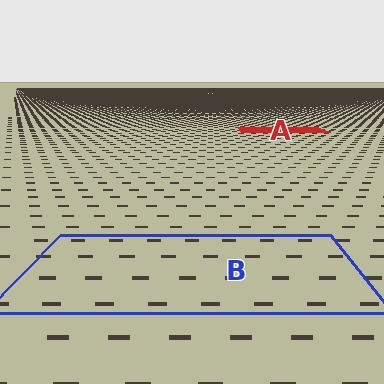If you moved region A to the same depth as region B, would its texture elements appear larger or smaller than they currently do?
They would appear larger. At a closer depth, the same texture elements are projected at a bigger on-screen size.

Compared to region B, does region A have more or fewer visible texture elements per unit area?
Region A has more texture elements per unit area — they are packed more densely because it is farther away.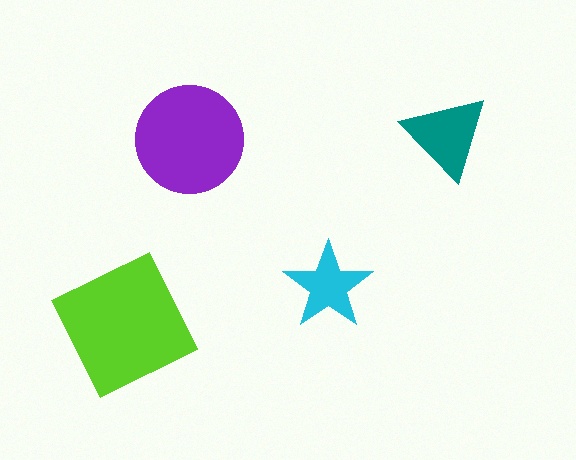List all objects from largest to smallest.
The lime square, the purple circle, the teal triangle, the cyan star.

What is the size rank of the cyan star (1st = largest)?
4th.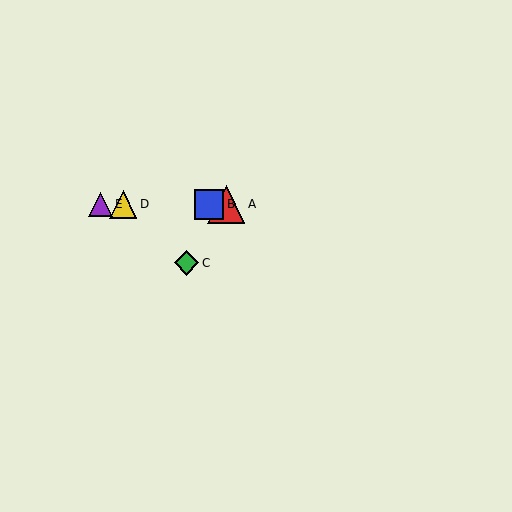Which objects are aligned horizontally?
Objects A, B, D, E are aligned horizontally.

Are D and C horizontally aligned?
No, D is at y≈204 and C is at y≈263.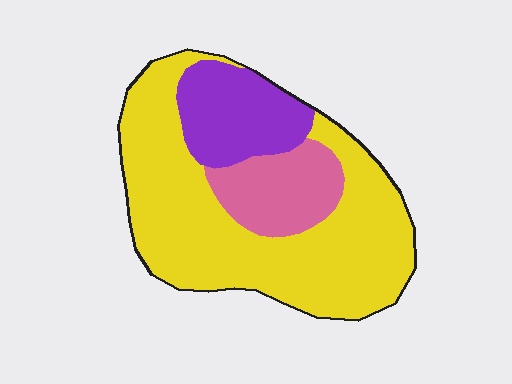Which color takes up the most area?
Yellow, at roughly 65%.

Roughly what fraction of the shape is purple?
Purple covers about 20% of the shape.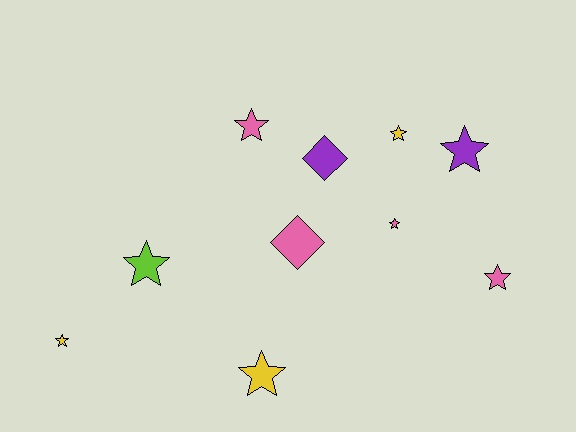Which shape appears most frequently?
Star, with 8 objects.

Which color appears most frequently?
Pink, with 4 objects.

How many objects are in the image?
There are 10 objects.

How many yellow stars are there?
There are 3 yellow stars.